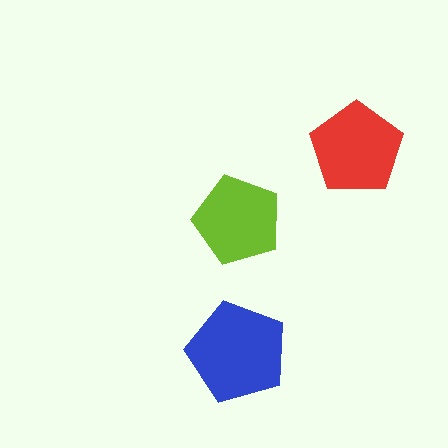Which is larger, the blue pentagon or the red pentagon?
The blue one.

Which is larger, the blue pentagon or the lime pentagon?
The blue one.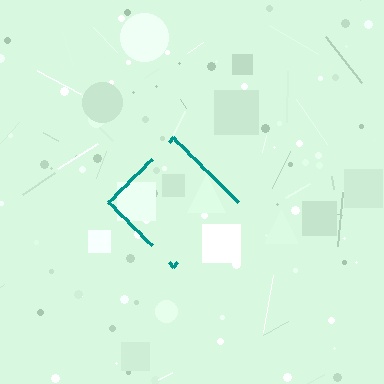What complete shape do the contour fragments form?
The contour fragments form a diamond.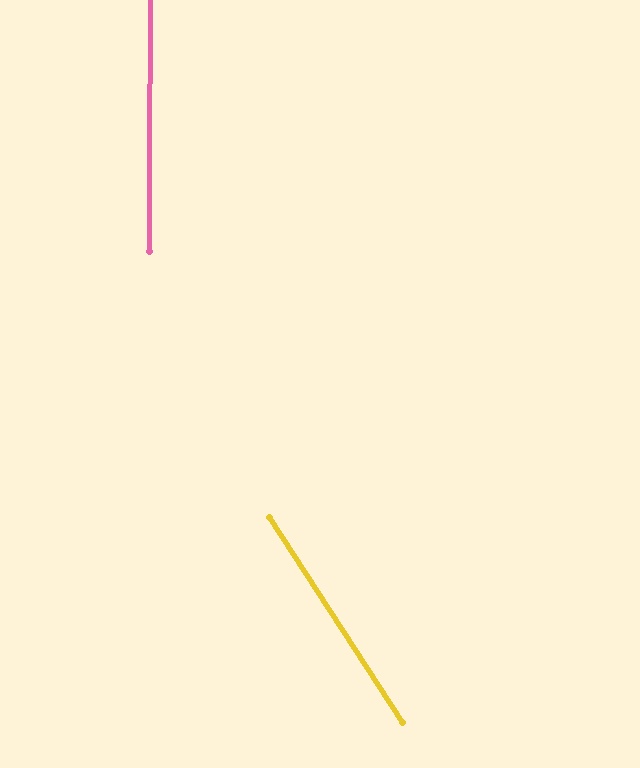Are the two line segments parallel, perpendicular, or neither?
Neither parallel nor perpendicular — they differ by about 33°.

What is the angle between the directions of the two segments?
Approximately 33 degrees.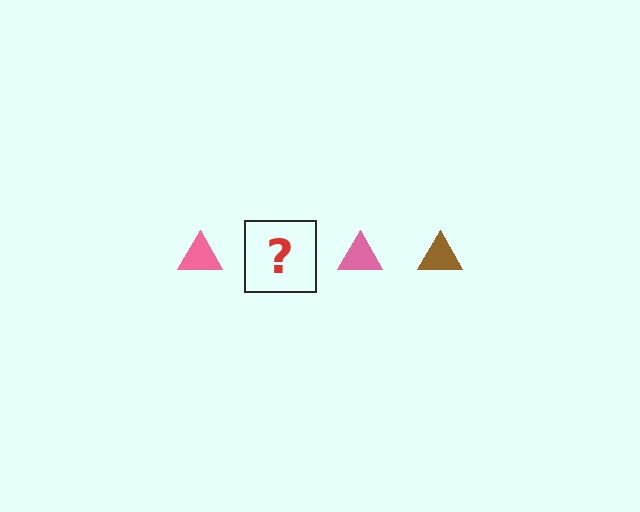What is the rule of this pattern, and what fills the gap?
The rule is that the pattern cycles through pink, brown triangles. The gap should be filled with a brown triangle.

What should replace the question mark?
The question mark should be replaced with a brown triangle.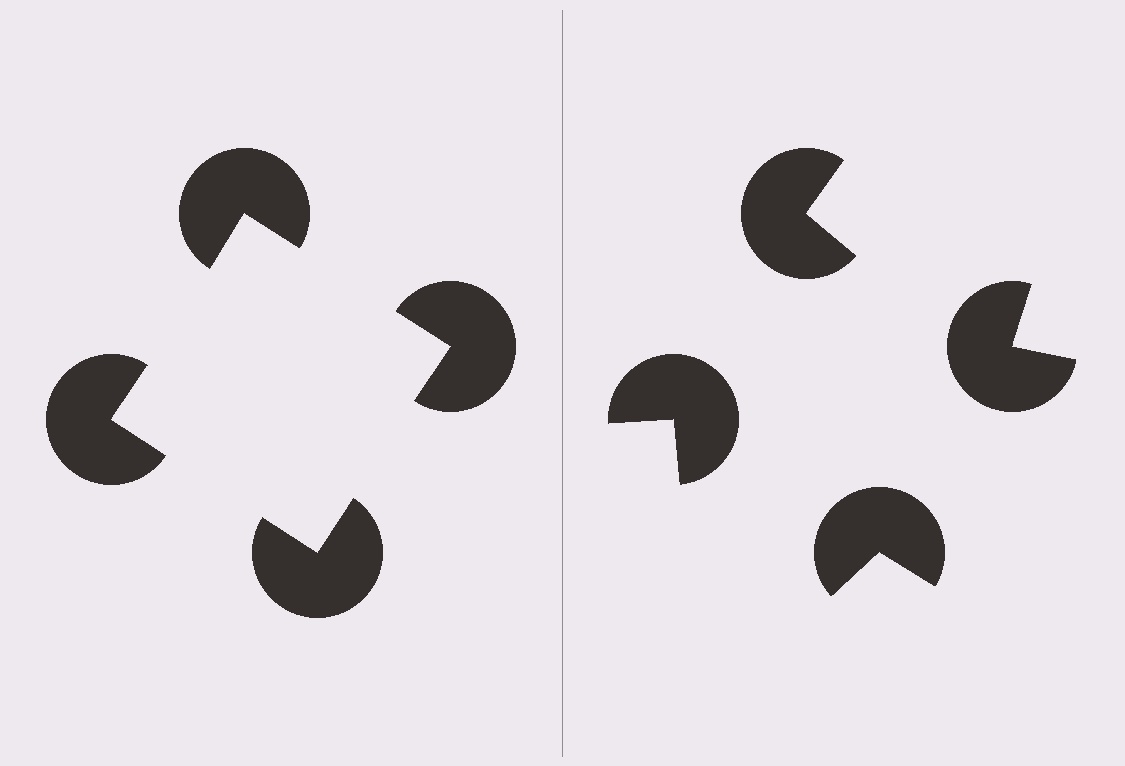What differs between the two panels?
The pac-man discs are positioned identically on both sides; only the wedge orientations differ. On the left they align to a square; on the right they are misaligned.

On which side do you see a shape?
An illusory square appears on the left side. On the right side the wedge cuts are rotated, so no coherent shape forms.